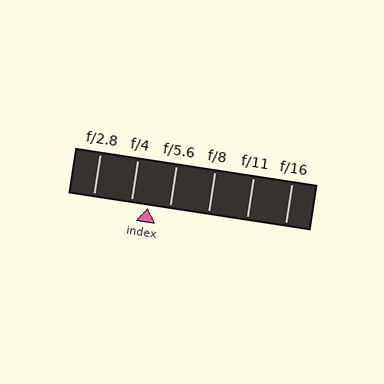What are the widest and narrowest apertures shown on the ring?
The widest aperture shown is f/2.8 and the narrowest is f/16.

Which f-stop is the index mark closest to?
The index mark is closest to f/4.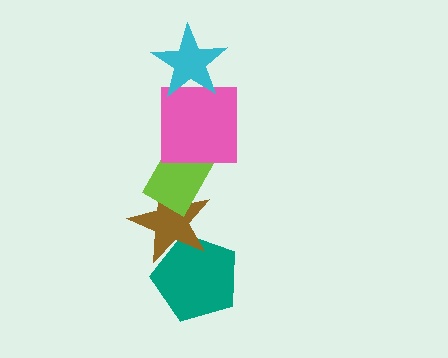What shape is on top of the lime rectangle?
The pink square is on top of the lime rectangle.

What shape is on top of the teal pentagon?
The brown star is on top of the teal pentagon.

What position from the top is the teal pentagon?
The teal pentagon is 5th from the top.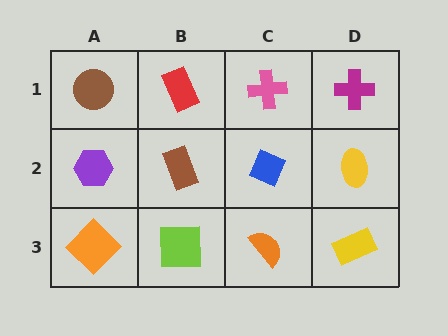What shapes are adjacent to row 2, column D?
A magenta cross (row 1, column D), a yellow rectangle (row 3, column D), a blue diamond (row 2, column C).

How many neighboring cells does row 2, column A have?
3.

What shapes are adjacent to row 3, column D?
A yellow ellipse (row 2, column D), an orange semicircle (row 3, column C).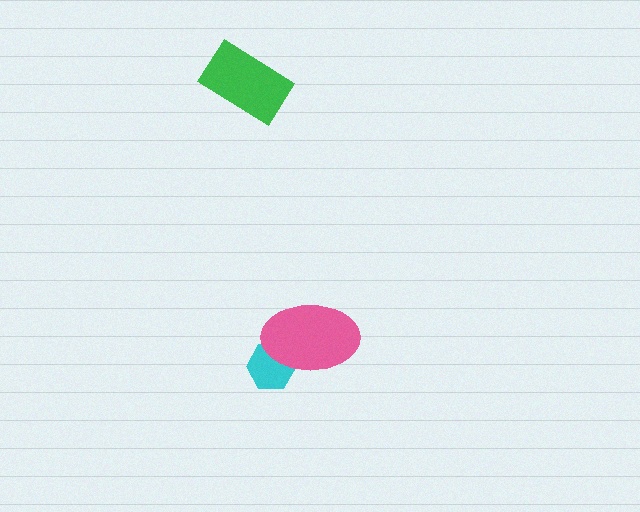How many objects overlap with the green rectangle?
0 objects overlap with the green rectangle.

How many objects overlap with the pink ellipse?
1 object overlaps with the pink ellipse.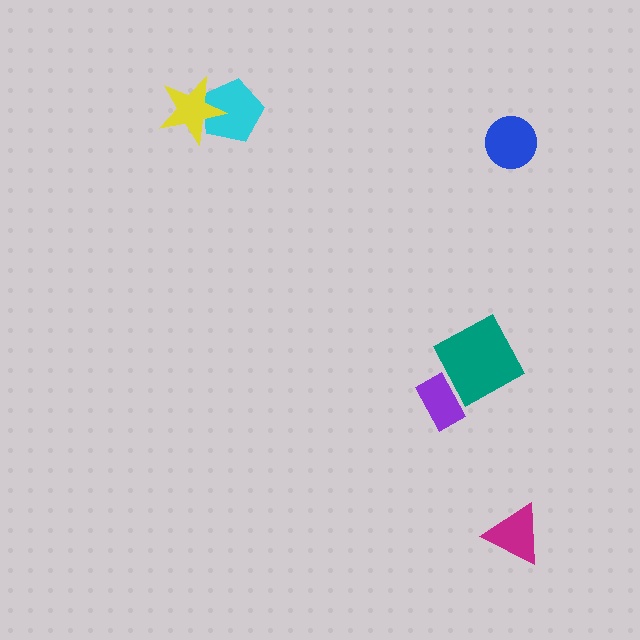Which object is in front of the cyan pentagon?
The yellow star is in front of the cyan pentagon.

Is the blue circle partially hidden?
No, no other shape covers it.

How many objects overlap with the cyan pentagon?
1 object overlaps with the cyan pentagon.